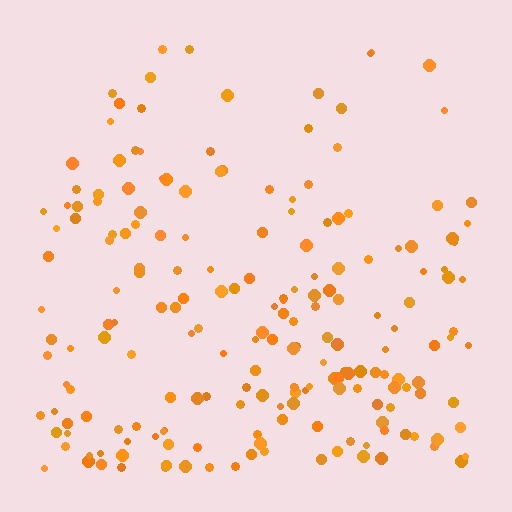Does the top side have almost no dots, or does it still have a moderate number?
Still a moderate number, just noticeably fewer than the bottom.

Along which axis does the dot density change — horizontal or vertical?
Vertical.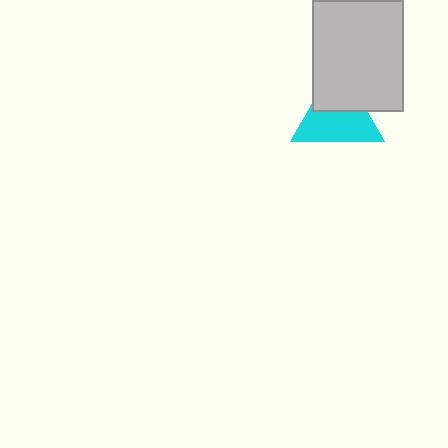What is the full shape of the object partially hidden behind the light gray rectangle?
The partially hidden object is a cyan triangle.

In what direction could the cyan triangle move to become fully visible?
The cyan triangle could move down. That would shift it out from behind the light gray rectangle entirely.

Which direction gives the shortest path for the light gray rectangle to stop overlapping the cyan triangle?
Moving up gives the shortest separation.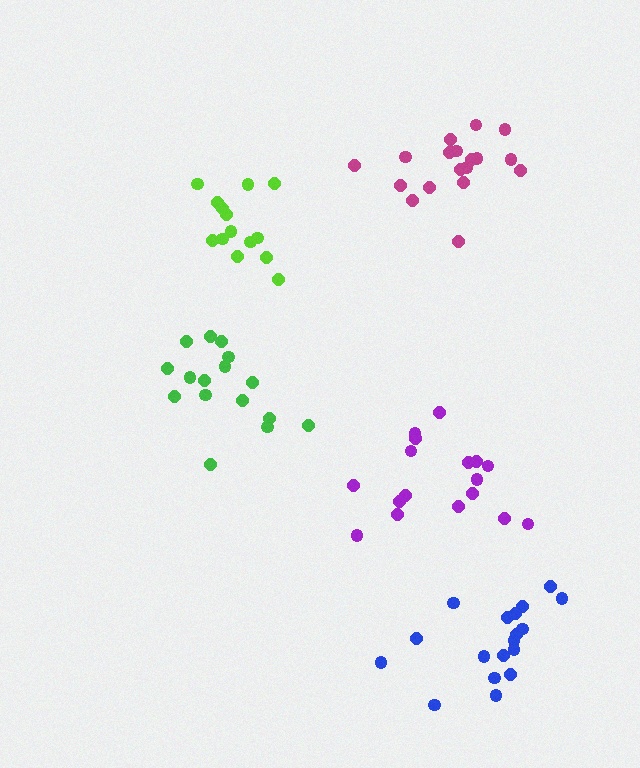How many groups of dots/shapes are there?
There are 5 groups.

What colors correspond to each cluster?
The clusters are colored: purple, green, lime, magenta, blue.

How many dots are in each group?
Group 1: 17 dots, Group 2: 16 dots, Group 3: 14 dots, Group 4: 18 dots, Group 5: 18 dots (83 total).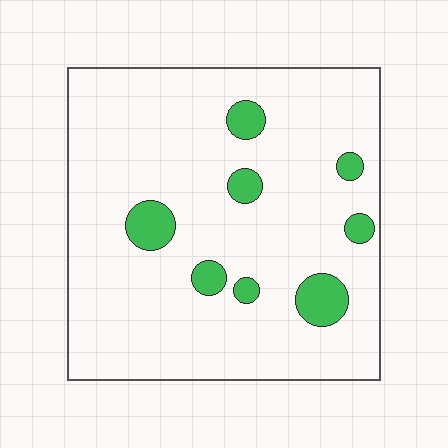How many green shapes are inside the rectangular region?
8.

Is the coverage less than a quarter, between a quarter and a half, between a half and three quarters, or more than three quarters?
Less than a quarter.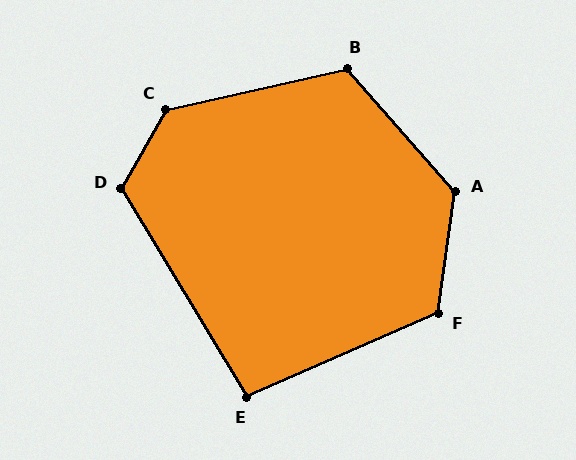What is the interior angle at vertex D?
Approximately 120 degrees (obtuse).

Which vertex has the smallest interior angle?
E, at approximately 98 degrees.